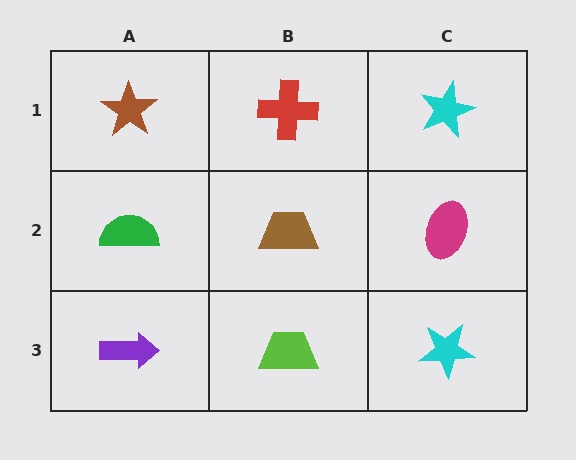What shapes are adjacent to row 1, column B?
A brown trapezoid (row 2, column B), a brown star (row 1, column A), a cyan star (row 1, column C).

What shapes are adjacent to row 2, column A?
A brown star (row 1, column A), a purple arrow (row 3, column A), a brown trapezoid (row 2, column B).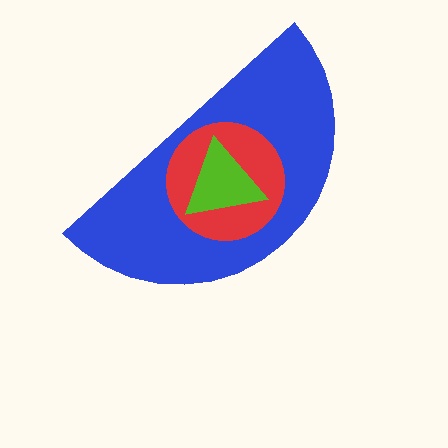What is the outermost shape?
The blue semicircle.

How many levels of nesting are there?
3.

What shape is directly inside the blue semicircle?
The red circle.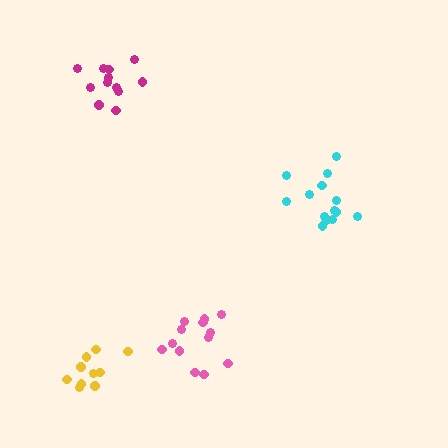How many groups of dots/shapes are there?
There are 4 groups.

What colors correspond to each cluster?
The clusters are colored: pink, yellow, magenta, cyan.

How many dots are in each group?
Group 1: 13 dots, Group 2: 10 dots, Group 3: 12 dots, Group 4: 14 dots (49 total).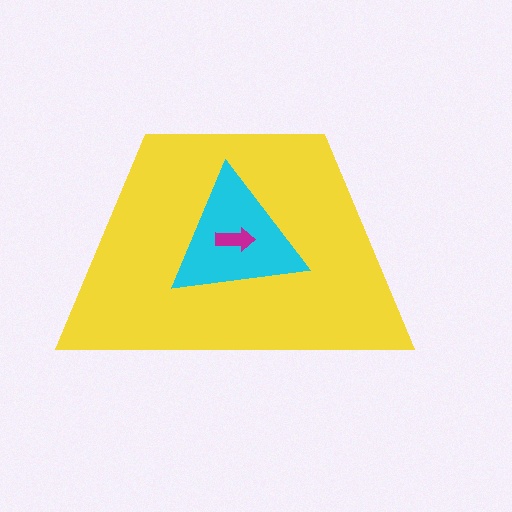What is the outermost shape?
The yellow trapezoid.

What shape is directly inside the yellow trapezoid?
The cyan triangle.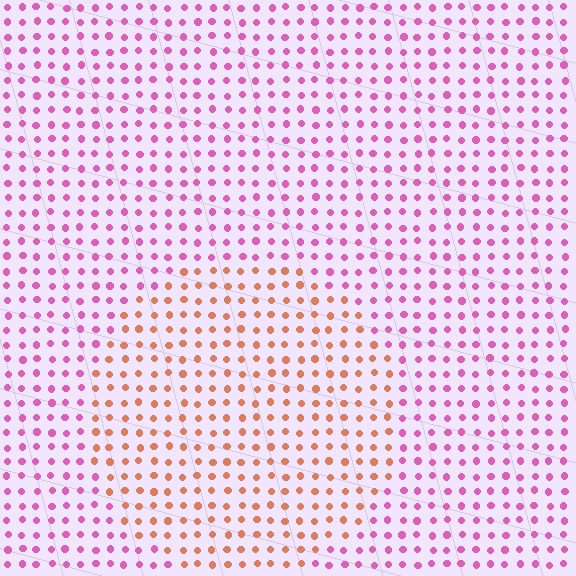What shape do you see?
I see a circle.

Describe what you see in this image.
The image is filled with small pink elements in a uniform arrangement. A circle-shaped region is visible where the elements are tinted to a slightly different hue, forming a subtle color boundary.